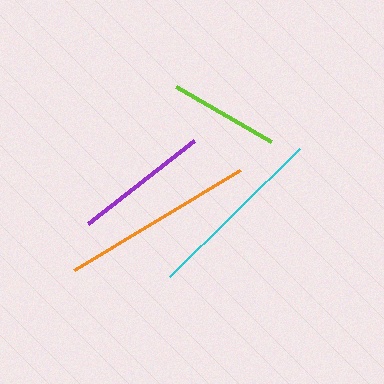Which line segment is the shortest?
The lime line is the shortest at approximately 110 pixels.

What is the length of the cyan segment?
The cyan segment is approximately 182 pixels long.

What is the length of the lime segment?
The lime segment is approximately 110 pixels long.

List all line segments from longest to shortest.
From longest to shortest: orange, cyan, purple, lime.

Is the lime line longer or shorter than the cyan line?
The cyan line is longer than the lime line.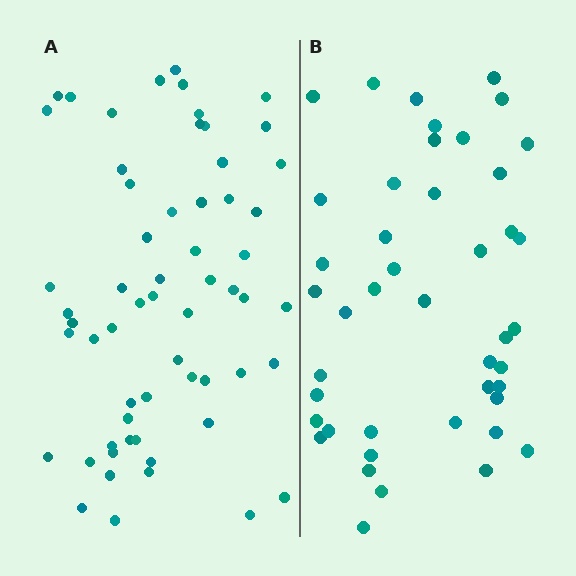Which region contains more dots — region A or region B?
Region A (the left region) has more dots.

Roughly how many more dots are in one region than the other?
Region A has approximately 15 more dots than region B.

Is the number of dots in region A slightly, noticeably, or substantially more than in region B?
Region A has noticeably more, but not dramatically so. The ratio is roughly 1.4 to 1.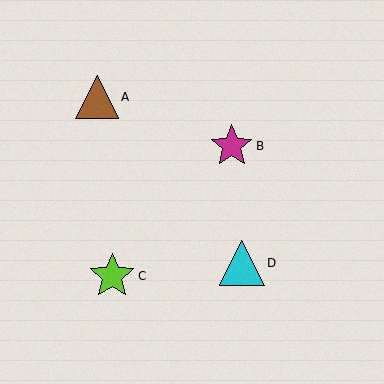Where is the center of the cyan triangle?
The center of the cyan triangle is at (242, 263).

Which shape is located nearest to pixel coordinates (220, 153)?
The magenta star (labeled B) at (232, 146) is nearest to that location.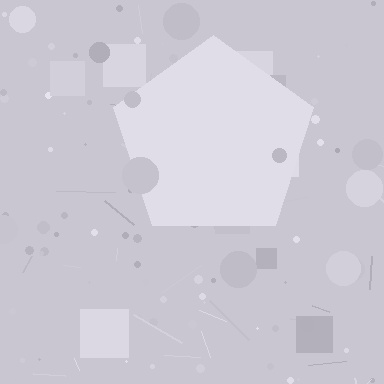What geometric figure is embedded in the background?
A pentagon is embedded in the background.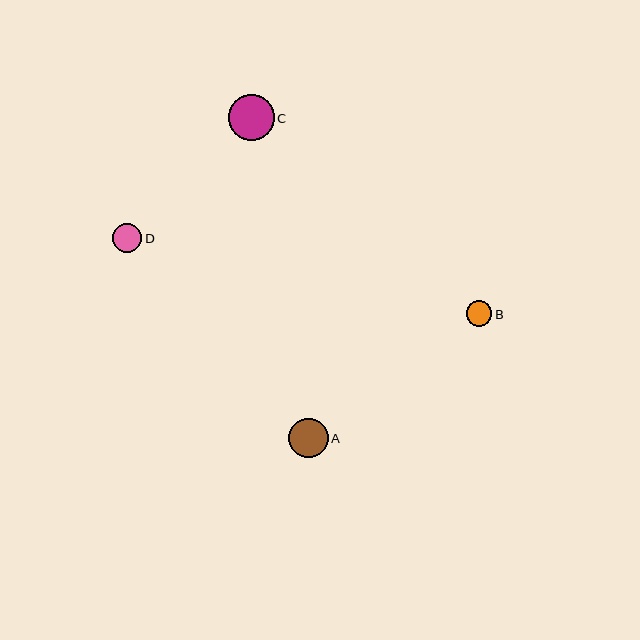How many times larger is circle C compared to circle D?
Circle C is approximately 1.6 times the size of circle D.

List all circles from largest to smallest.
From largest to smallest: C, A, D, B.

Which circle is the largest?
Circle C is the largest with a size of approximately 46 pixels.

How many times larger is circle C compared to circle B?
Circle C is approximately 1.8 times the size of circle B.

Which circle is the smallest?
Circle B is the smallest with a size of approximately 25 pixels.